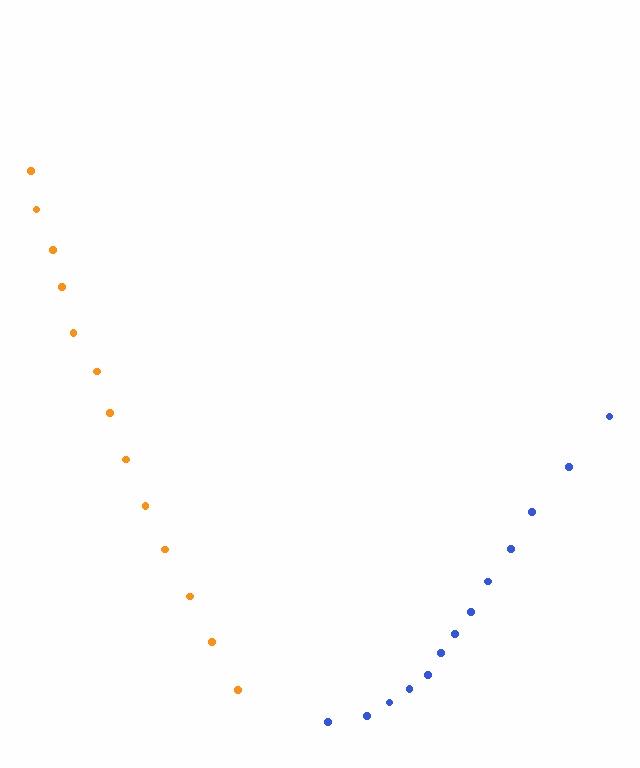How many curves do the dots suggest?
There are 2 distinct paths.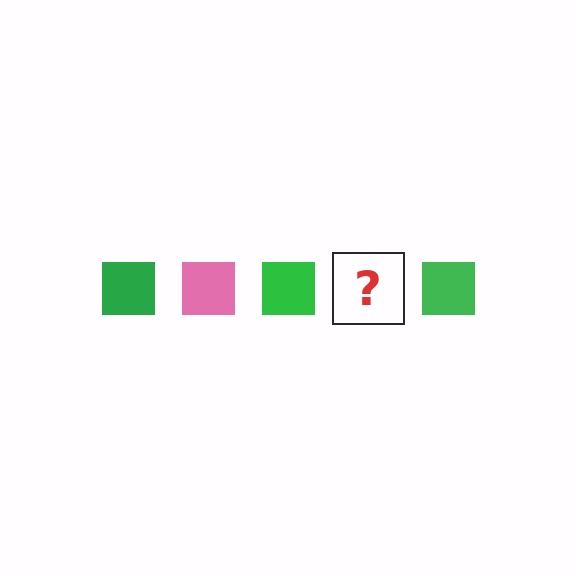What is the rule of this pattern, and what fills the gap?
The rule is that the pattern cycles through green, pink squares. The gap should be filled with a pink square.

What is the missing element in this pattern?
The missing element is a pink square.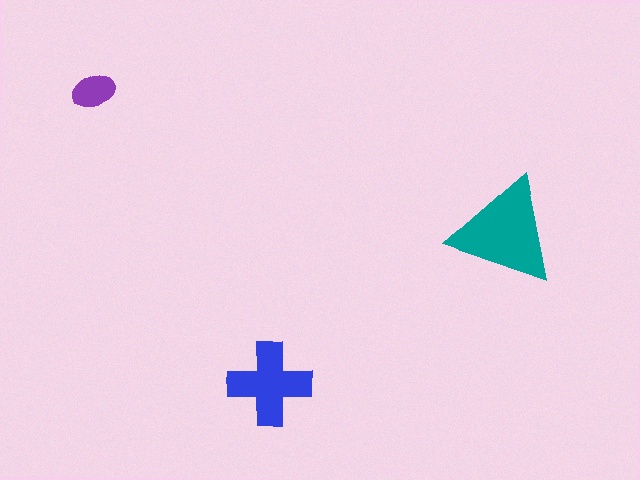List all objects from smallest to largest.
The purple ellipse, the blue cross, the teal triangle.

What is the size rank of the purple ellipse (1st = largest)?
3rd.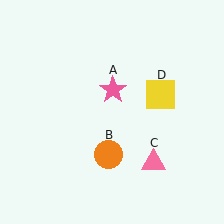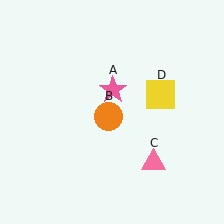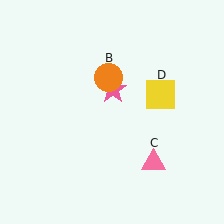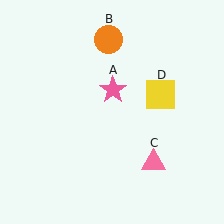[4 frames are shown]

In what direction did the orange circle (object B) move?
The orange circle (object B) moved up.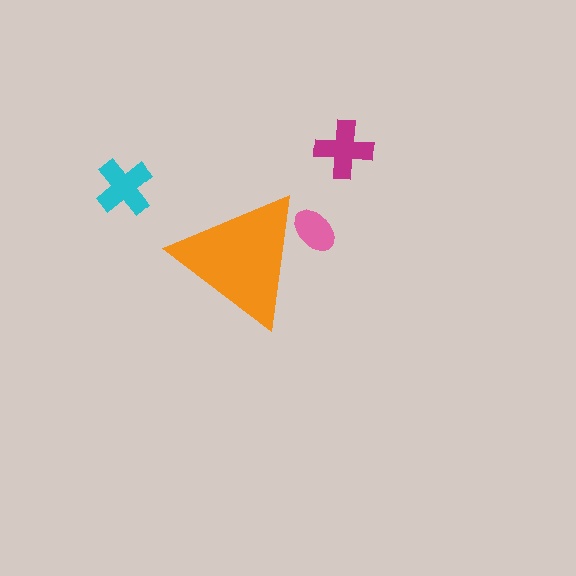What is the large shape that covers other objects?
An orange triangle.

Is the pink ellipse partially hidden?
Yes, the pink ellipse is partially hidden behind the orange triangle.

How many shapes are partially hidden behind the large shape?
1 shape is partially hidden.